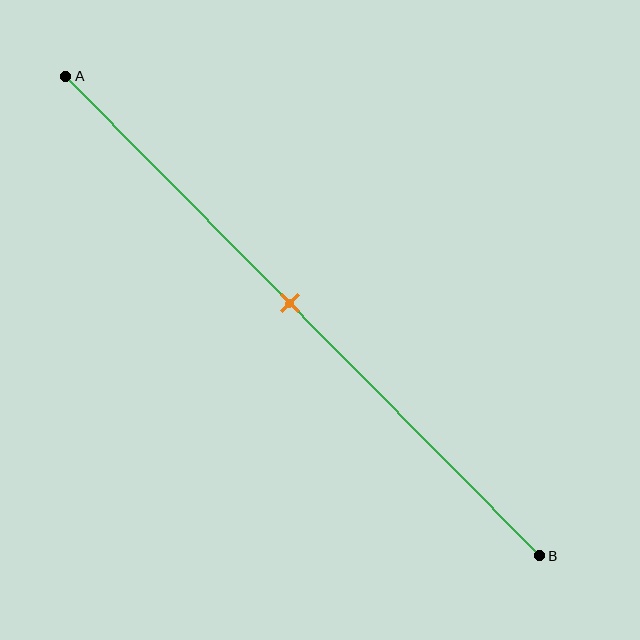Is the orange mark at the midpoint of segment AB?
Yes, the mark is approximately at the midpoint.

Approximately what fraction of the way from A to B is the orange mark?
The orange mark is approximately 45% of the way from A to B.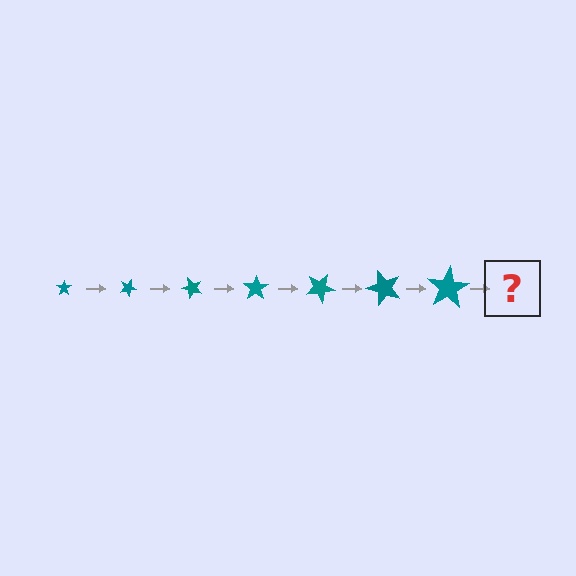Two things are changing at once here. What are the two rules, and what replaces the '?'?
The two rules are that the star grows larger each step and it rotates 25 degrees each step. The '?' should be a star, larger than the previous one and rotated 175 degrees from the start.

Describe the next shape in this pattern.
It should be a star, larger than the previous one and rotated 175 degrees from the start.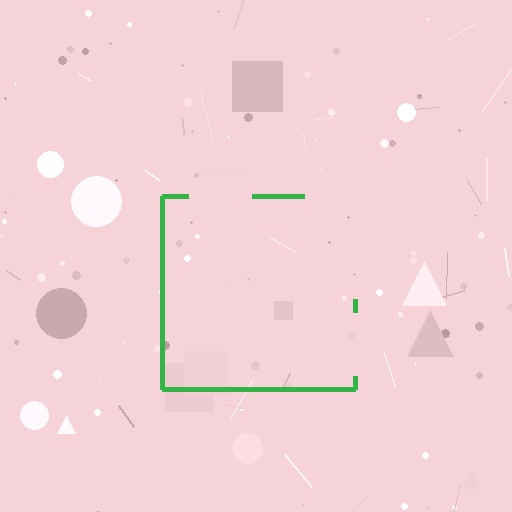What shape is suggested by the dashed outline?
The dashed outline suggests a square.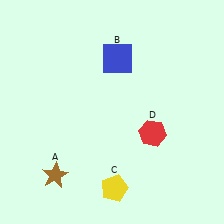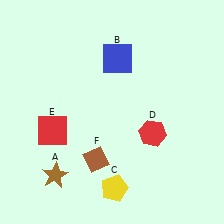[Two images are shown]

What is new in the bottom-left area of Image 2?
A red square (E) was added in the bottom-left area of Image 2.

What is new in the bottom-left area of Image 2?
A brown diamond (F) was added in the bottom-left area of Image 2.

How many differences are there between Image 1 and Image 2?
There are 2 differences between the two images.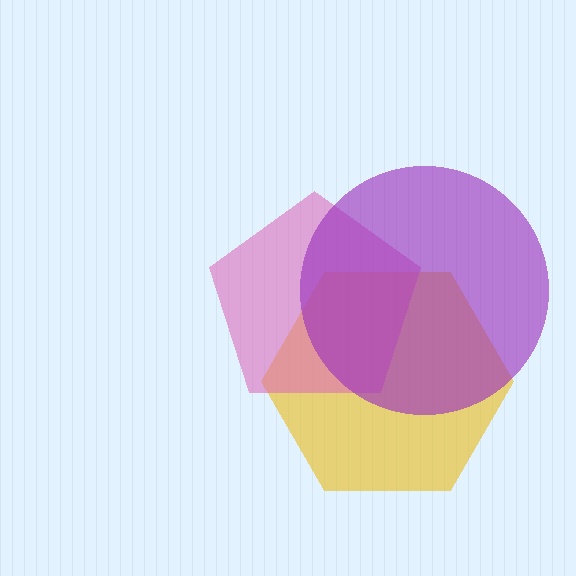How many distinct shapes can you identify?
There are 3 distinct shapes: a yellow hexagon, a pink pentagon, a purple circle.